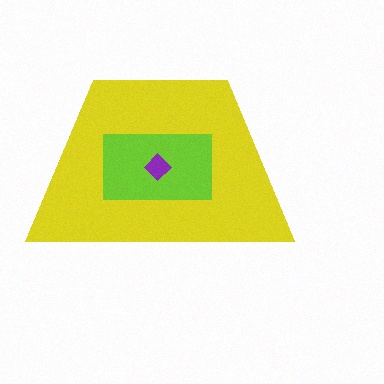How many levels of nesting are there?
3.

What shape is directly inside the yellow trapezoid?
The lime rectangle.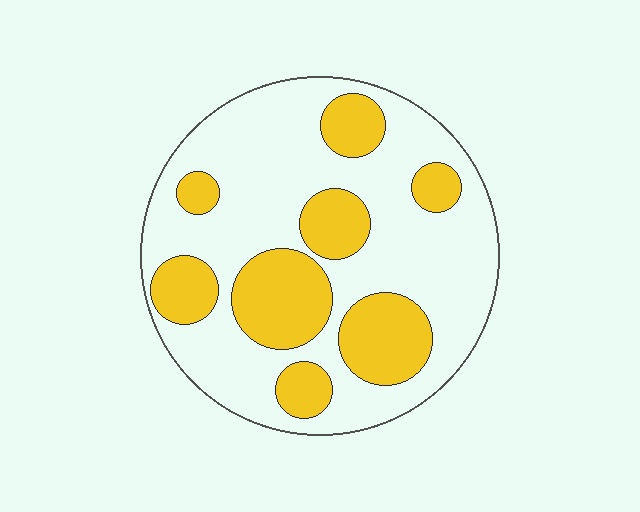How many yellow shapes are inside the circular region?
8.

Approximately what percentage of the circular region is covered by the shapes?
Approximately 30%.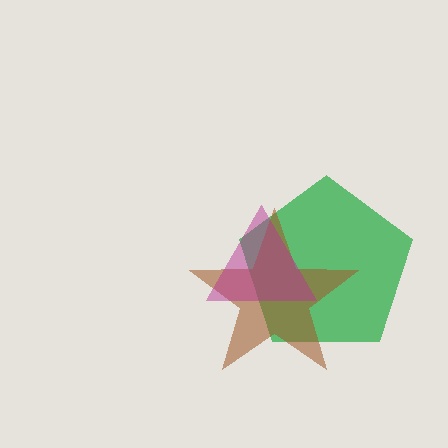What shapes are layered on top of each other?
The layered shapes are: a green pentagon, a brown star, a magenta triangle.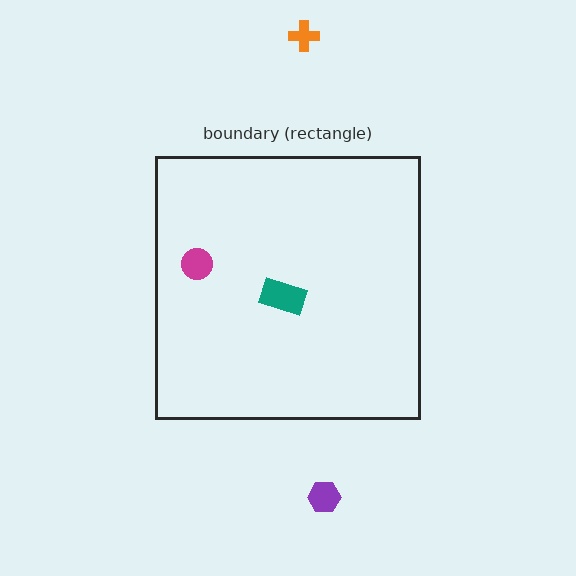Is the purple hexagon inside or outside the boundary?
Outside.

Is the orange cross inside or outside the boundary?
Outside.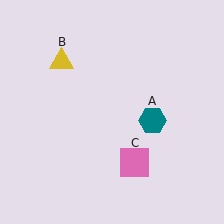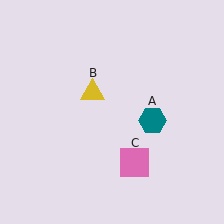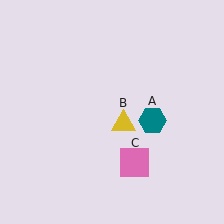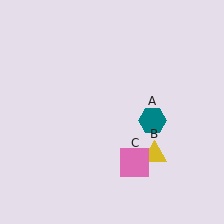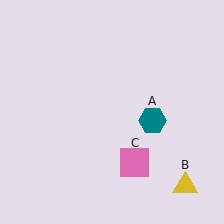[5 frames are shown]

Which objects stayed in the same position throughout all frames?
Teal hexagon (object A) and pink square (object C) remained stationary.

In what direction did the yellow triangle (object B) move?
The yellow triangle (object B) moved down and to the right.